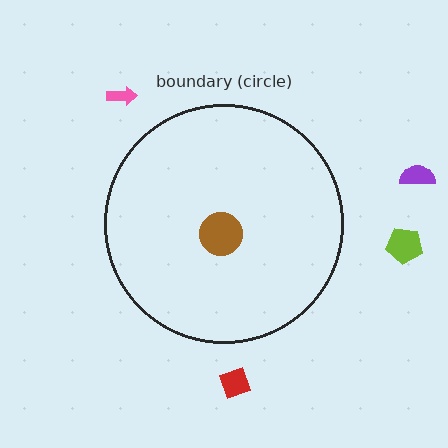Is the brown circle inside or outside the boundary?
Inside.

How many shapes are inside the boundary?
1 inside, 4 outside.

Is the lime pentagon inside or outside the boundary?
Outside.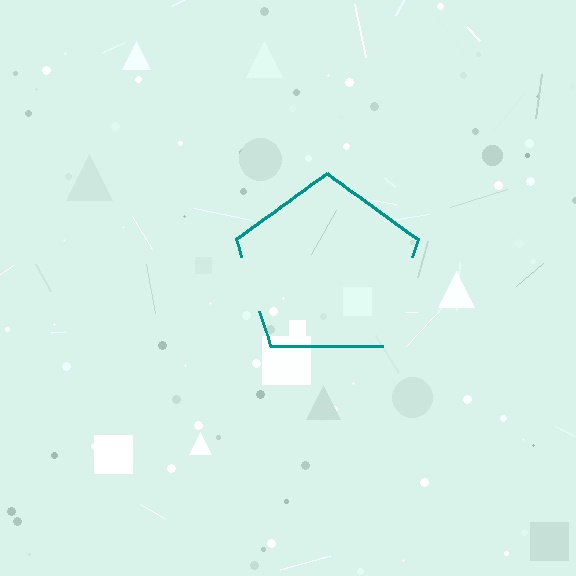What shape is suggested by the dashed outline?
The dashed outline suggests a pentagon.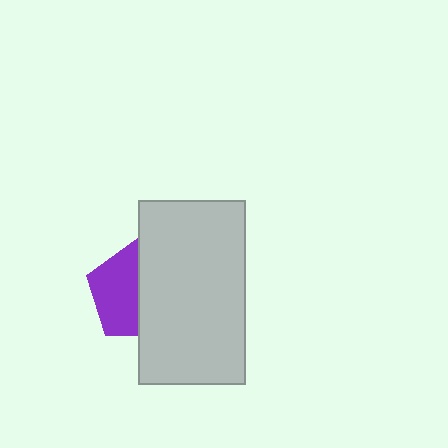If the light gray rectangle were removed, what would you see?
You would see the complete purple pentagon.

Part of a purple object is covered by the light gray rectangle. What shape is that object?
It is a pentagon.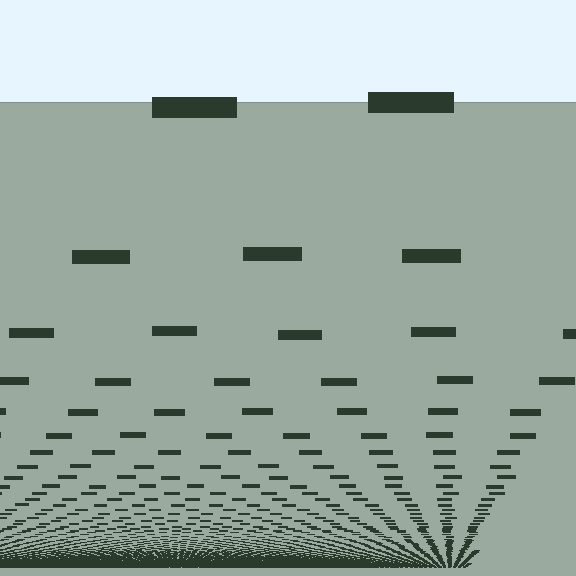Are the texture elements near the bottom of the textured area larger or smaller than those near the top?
Smaller. The gradient is inverted — elements near the bottom are smaller and denser.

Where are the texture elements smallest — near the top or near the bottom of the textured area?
Near the bottom.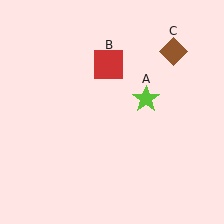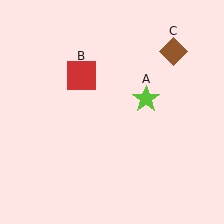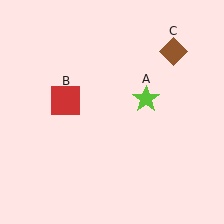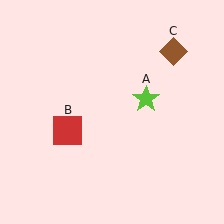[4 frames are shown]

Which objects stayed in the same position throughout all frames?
Lime star (object A) and brown diamond (object C) remained stationary.